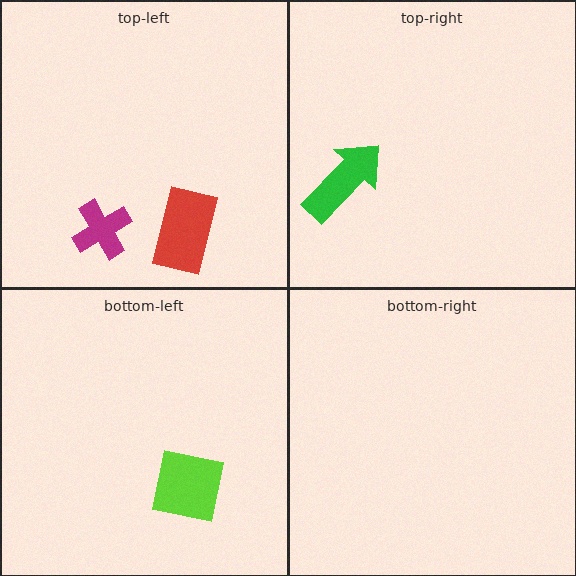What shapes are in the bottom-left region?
The lime square.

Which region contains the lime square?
The bottom-left region.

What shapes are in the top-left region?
The red rectangle, the magenta cross.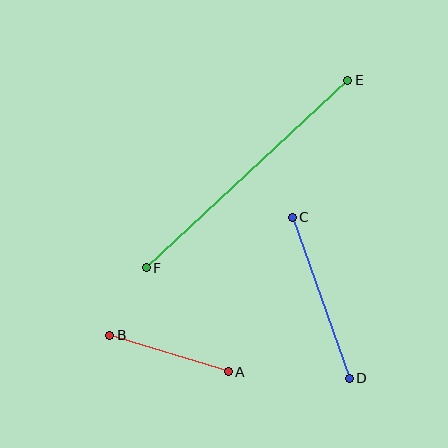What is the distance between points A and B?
The distance is approximately 124 pixels.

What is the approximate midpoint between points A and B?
The midpoint is at approximately (169, 353) pixels.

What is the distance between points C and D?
The distance is approximately 171 pixels.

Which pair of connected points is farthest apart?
Points E and F are farthest apart.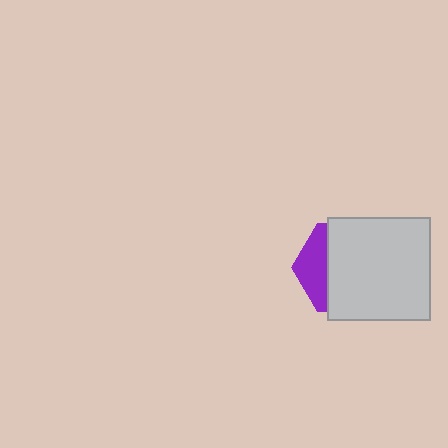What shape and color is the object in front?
The object in front is a light gray square.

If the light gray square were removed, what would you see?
You would see the complete purple hexagon.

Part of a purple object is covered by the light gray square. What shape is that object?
It is a hexagon.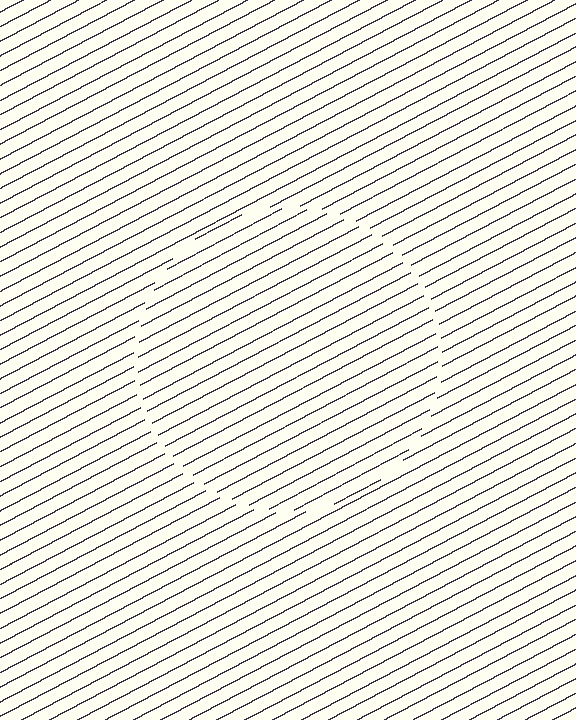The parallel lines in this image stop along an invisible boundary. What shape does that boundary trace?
An illusory circle. The interior of the shape contains the same grating, shifted by half a period — the contour is defined by the phase discontinuity where line-ends from the inner and outer gratings abut.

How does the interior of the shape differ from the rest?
The interior of the shape contains the same grating, shifted by half a period — the contour is defined by the phase discontinuity where line-ends from the inner and outer gratings abut.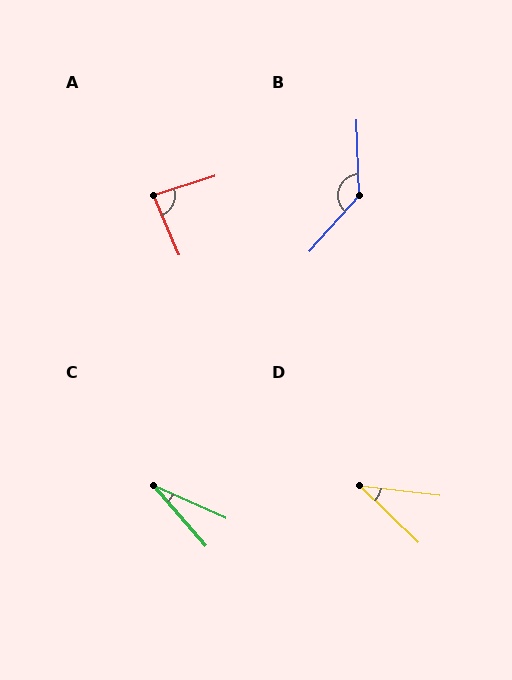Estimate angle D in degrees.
Approximately 37 degrees.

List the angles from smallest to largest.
C (25°), D (37°), A (84°), B (137°).